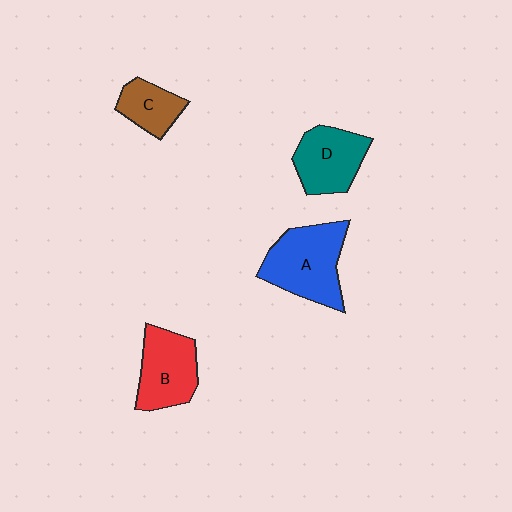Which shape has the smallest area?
Shape C (brown).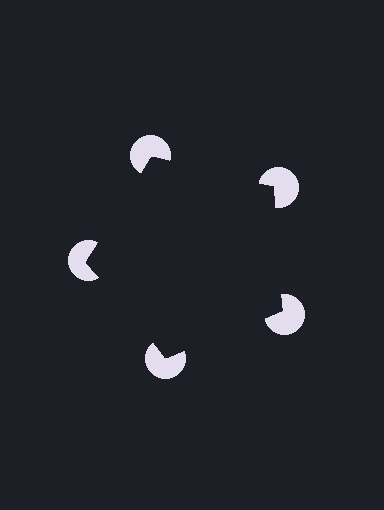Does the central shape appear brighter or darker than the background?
It typically appears slightly darker than the background, even though no actual brightness change is drawn.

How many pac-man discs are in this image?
There are 5 — one at each vertex of the illusory pentagon.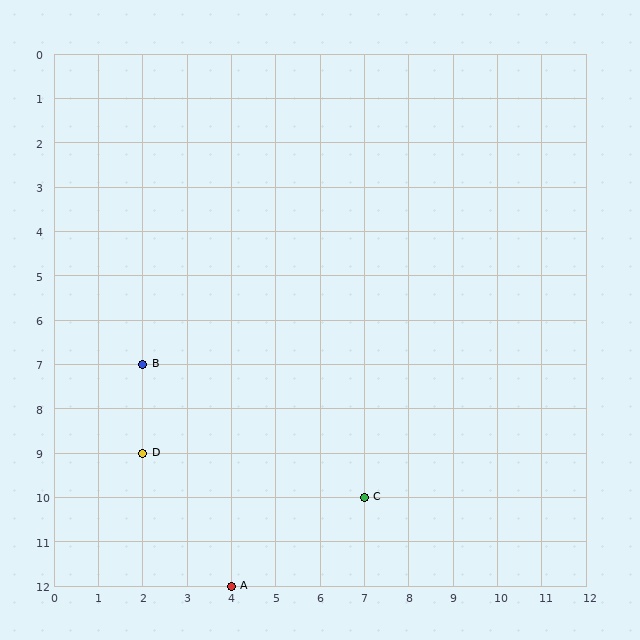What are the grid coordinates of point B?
Point B is at grid coordinates (2, 7).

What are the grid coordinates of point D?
Point D is at grid coordinates (2, 9).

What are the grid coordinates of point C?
Point C is at grid coordinates (7, 10).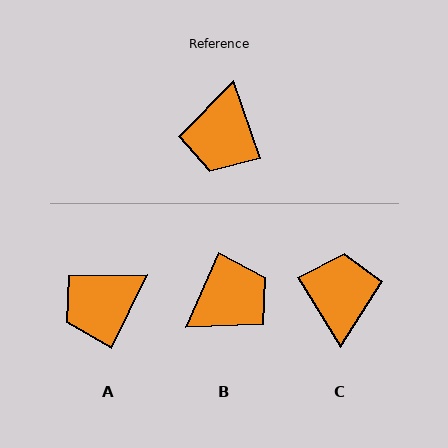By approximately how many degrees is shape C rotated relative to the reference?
Approximately 168 degrees clockwise.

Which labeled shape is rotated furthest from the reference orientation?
C, about 168 degrees away.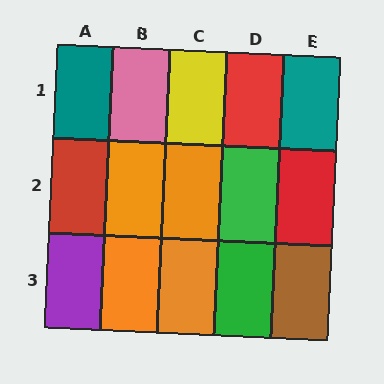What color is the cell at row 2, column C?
Orange.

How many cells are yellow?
1 cell is yellow.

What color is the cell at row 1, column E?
Teal.